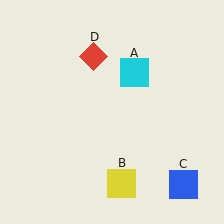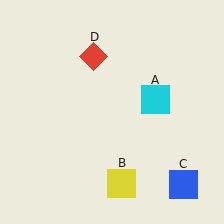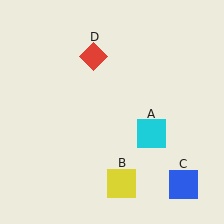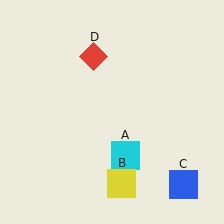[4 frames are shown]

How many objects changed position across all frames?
1 object changed position: cyan square (object A).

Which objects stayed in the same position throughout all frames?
Yellow square (object B) and blue square (object C) and red diamond (object D) remained stationary.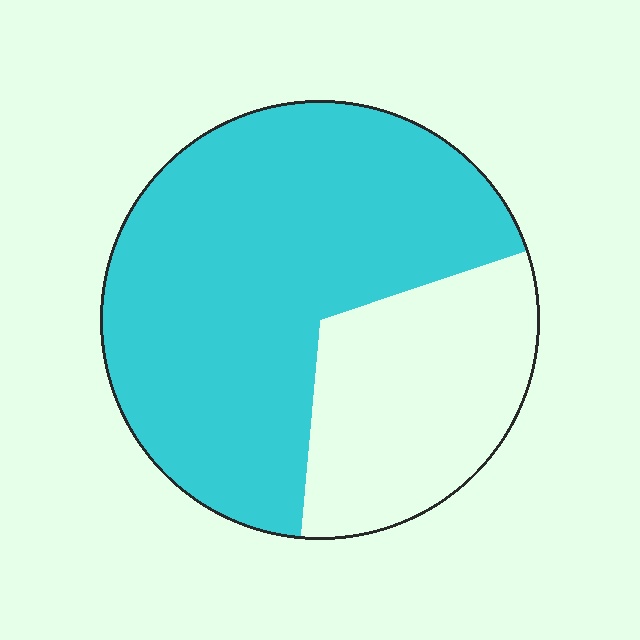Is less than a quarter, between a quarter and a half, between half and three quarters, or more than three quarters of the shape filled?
Between half and three quarters.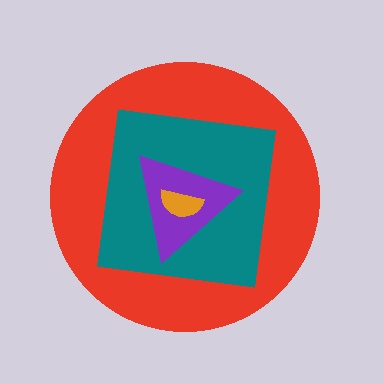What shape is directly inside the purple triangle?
The orange semicircle.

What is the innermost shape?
The orange semicircle.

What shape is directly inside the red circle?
The teal square.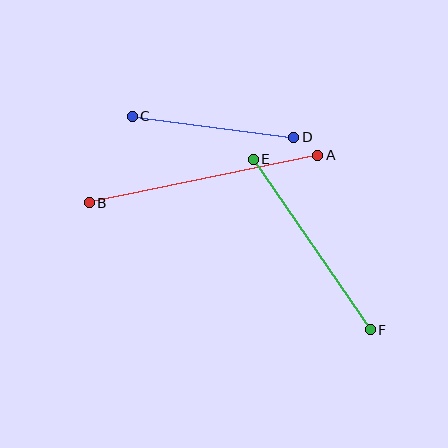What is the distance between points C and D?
The distance is approximately 163 pixels.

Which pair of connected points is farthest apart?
Points A and B are farthest apart.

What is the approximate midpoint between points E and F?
The midpoint is at approximately (312, 245) pixels.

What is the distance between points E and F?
The distance is approximately 207 pixels.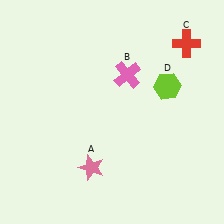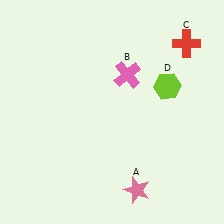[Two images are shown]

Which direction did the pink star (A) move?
The pink star (A) moved right.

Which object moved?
The pink star (A) moved right.